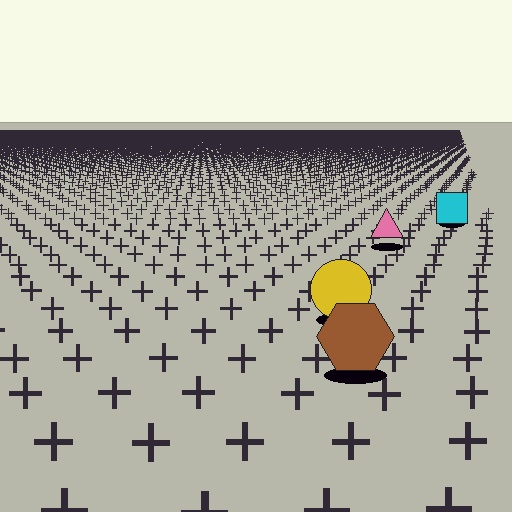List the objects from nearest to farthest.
From nearest to farthest: the brown hexagon, the yellow circle, the pink triangle, the cyan square.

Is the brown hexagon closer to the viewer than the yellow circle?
Yes. The brown hexagon is closer — you can tell from the texture gradient: the ground texture is coarser near it.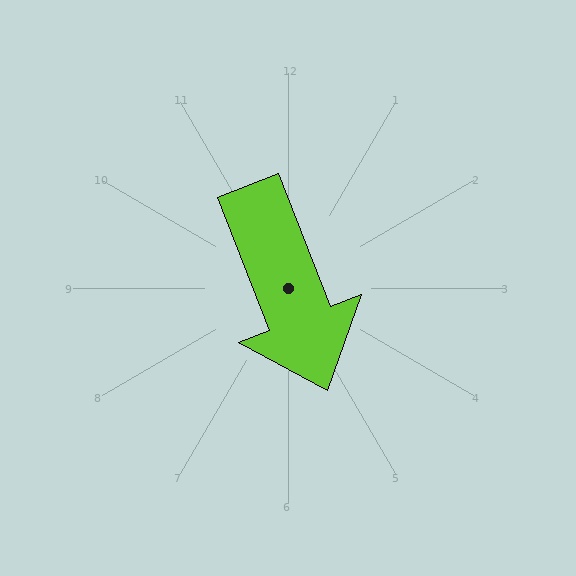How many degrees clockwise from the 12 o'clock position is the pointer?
Approximately 159 degrees.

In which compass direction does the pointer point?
South.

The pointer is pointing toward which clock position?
Roughly 5 o'clock.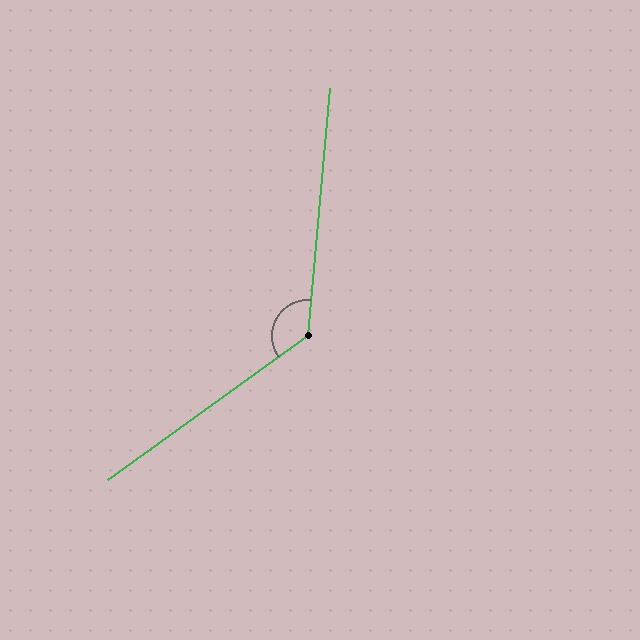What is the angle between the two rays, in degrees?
Approximately 131 degrees.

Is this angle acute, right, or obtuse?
It is obtuse.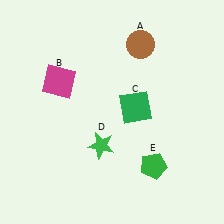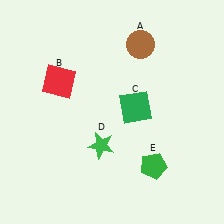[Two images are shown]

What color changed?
The square (B) changed from magenta in Image 1 to red in Image 2.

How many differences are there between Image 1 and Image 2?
There is 1 difference between the two images.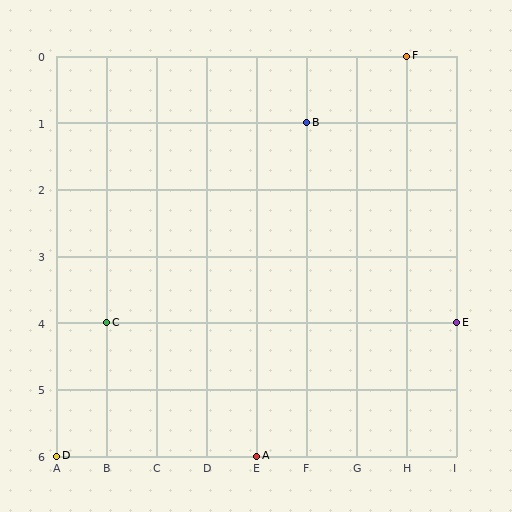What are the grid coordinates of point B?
Point B is at grid coordinates (F, 1).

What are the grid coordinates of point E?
Point E is at grid coordinates (I, 4).